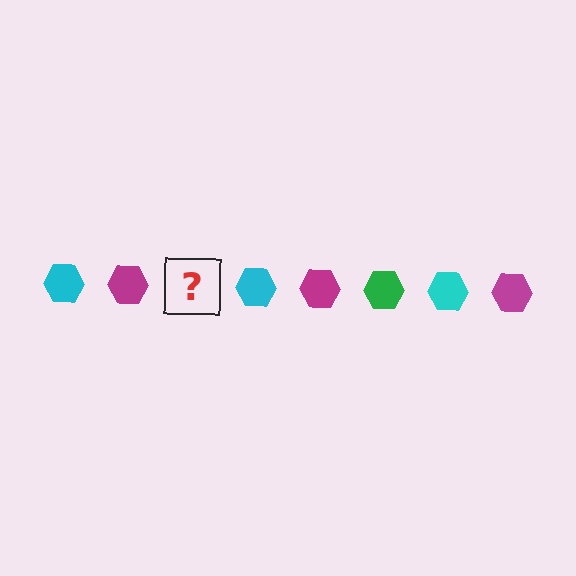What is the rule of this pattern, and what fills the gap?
The rule is that the pattern cycles through cyan, magenta, green hexagons. The gap should be filled with a green hexagon.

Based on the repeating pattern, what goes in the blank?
The blank should be a green hexagon.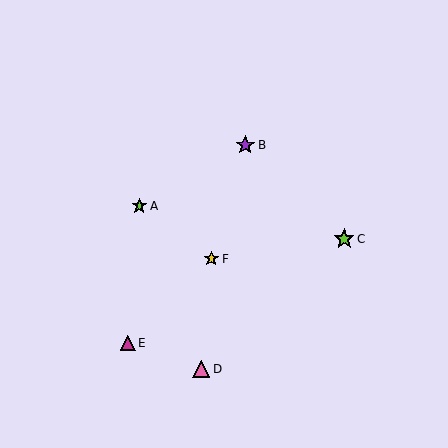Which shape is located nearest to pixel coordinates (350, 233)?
The lime star (labeled C) at (344, 239) is nearest to that location.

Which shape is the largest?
The lime star (labeled C) is the largest.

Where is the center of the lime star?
The center of the lime star is at (344, 239).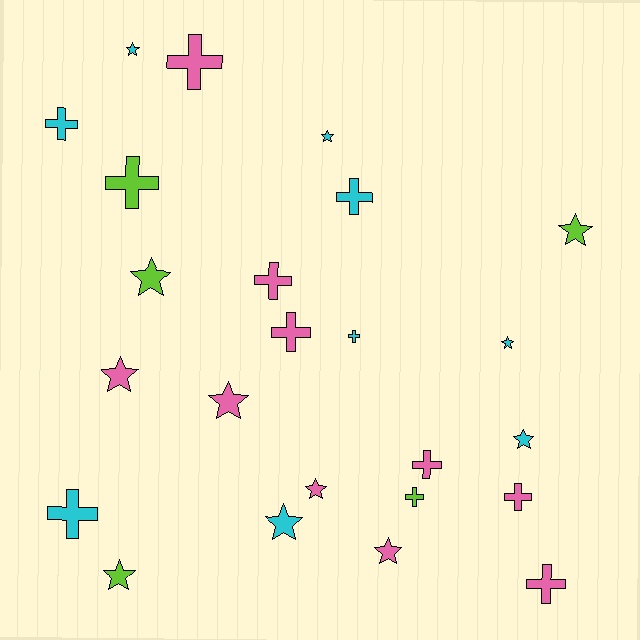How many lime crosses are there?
There are 2 lime crosses.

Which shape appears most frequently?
Cross, with 12 objects.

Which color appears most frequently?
Pink, with 10 objects.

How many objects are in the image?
There are 24 objects.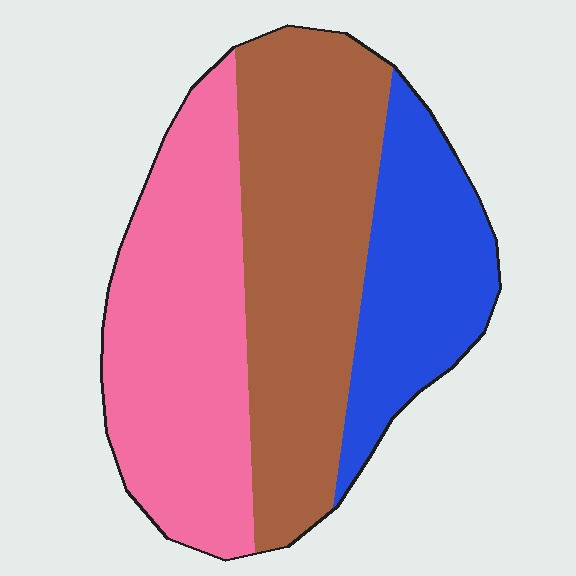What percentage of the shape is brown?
Brown takes up between a quarter and a half of the shape.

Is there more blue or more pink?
Pink.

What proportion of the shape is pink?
Pink takes up between a third and a half of the shape.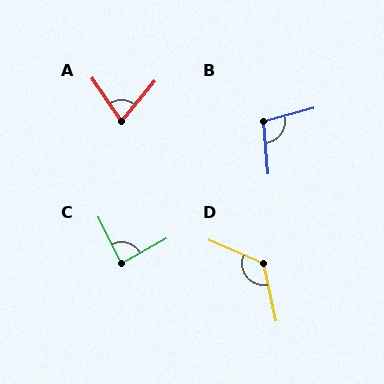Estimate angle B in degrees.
Approximately 100 degrees.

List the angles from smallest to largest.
A (74°), C (86°), B (100°), D (126°).